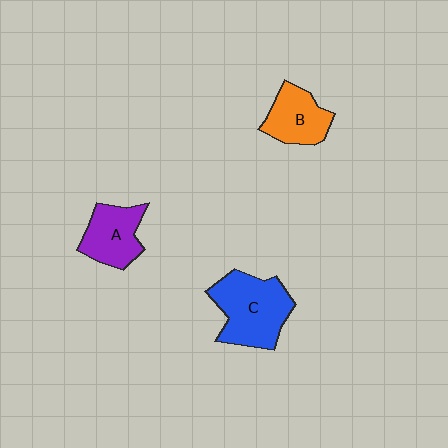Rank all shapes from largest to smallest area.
From largest to smallest: C (blue), A (purple), B (orange).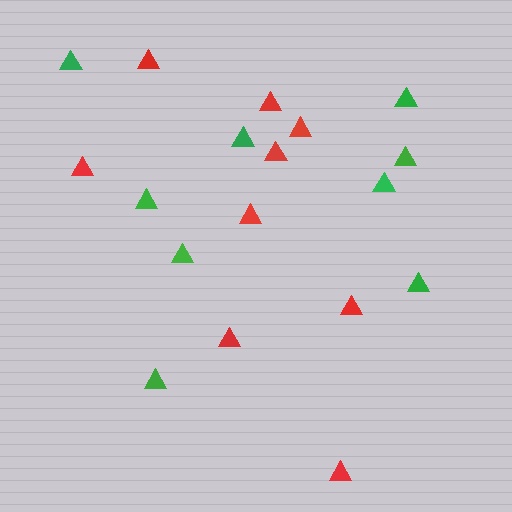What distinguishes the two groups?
There are 2 groups: one group of red triangles (9) and one group of green triangles (9).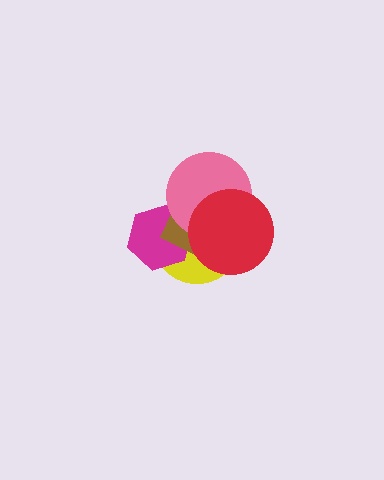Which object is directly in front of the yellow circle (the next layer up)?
The magenta hexagon is directly in front of the yellow circle.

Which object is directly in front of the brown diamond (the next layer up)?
The pink circle is directly in front of the brown diamond.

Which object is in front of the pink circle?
The red circle is in front of the pink circle.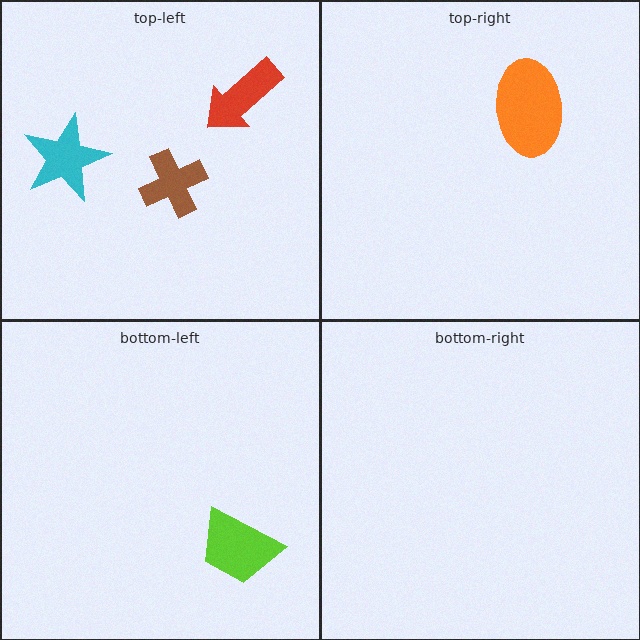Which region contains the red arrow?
The top-left region.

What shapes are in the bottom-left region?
The lime trapezoid.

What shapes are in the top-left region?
The red arrow, the brown cross, the cyan star.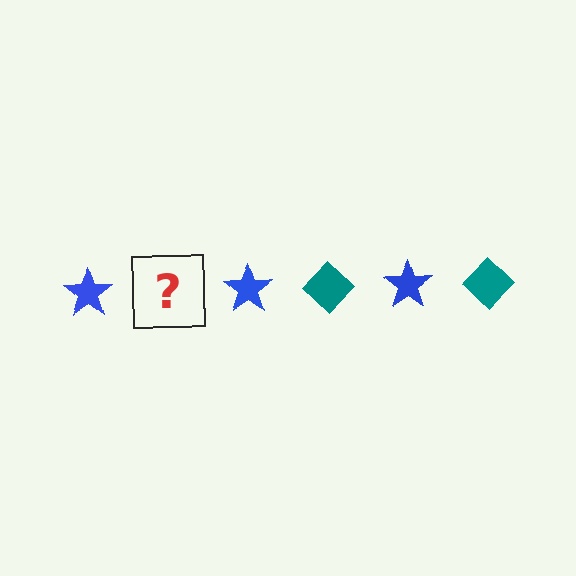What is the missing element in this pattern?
The missing element is a teal diamond.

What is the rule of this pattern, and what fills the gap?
The rule is that the pattern alternates between blue star and teal diamond. The gap should be filled with a teal diamond.